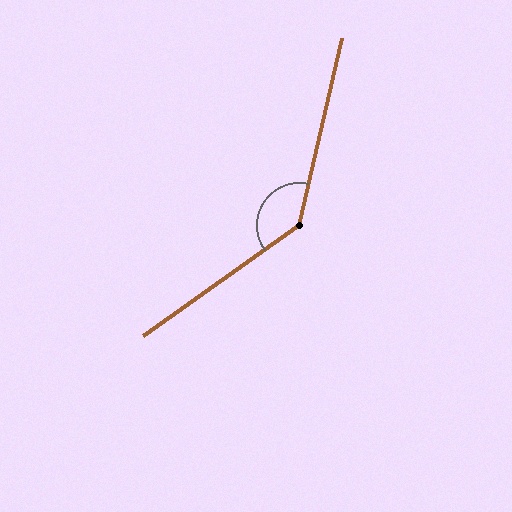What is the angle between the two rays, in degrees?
Approximately 138 degrees.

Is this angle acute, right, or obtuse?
It is obtuse.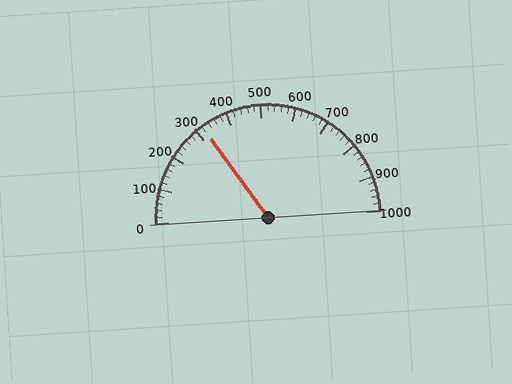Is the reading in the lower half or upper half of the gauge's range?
The reading is in the lower half of the range (0 to 1000).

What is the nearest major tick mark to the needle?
The nearest major tick mark is 300.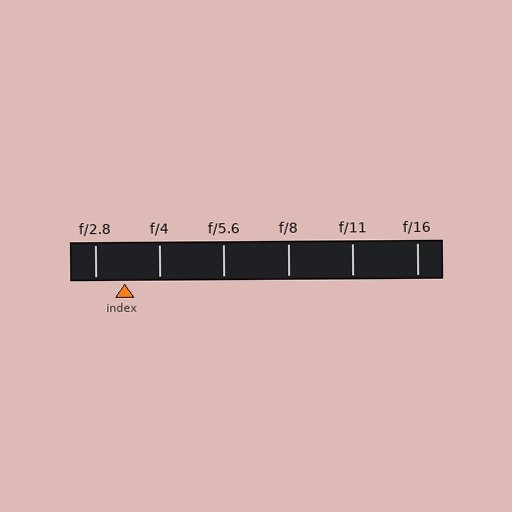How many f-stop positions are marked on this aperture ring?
There are 6 f-stop positions marked.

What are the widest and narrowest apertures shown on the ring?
The widest aperture shown is f/2.8 and the narrowest is f/16.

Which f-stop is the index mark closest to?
The index mark is closest to f/2.8.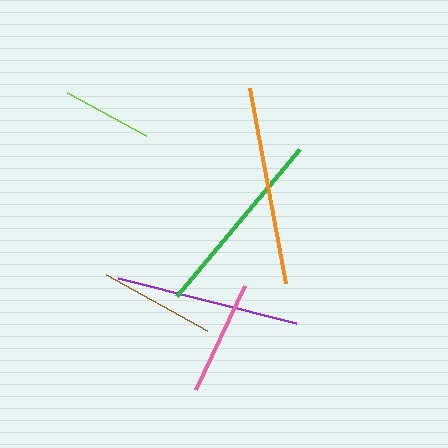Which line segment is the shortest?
The lime line is the shortest at approximately 90 pixels.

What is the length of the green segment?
The green segment is approximately 192 pixels long.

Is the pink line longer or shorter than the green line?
The green line is longer than the pink line.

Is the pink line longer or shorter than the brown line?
The brown line is longer than the pink line.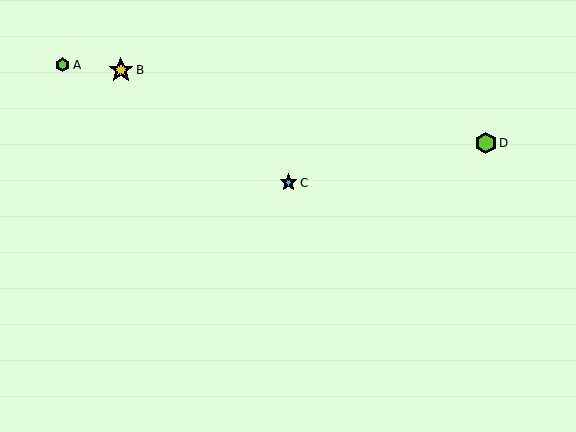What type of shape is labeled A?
Shape A is a lime hexagon.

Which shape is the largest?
The yellow star (labeled B) is the largest.